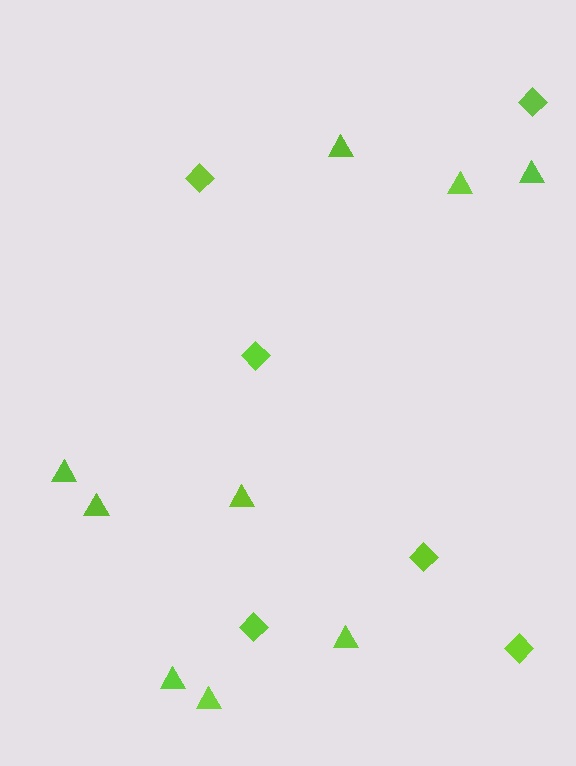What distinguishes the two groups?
There are 2 groups: one group of diamonds (6) and one group of triangles (9).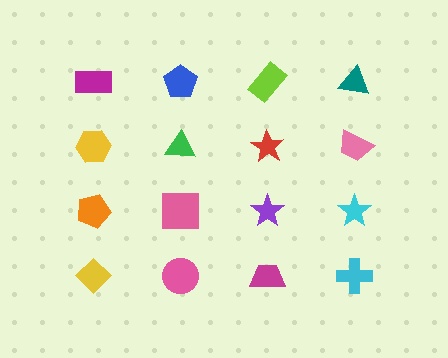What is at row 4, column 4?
A cyan cross.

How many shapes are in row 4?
4 shapes.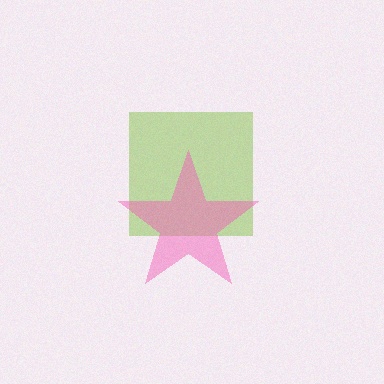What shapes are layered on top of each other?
The layered shapes are: a lime square, a pink star.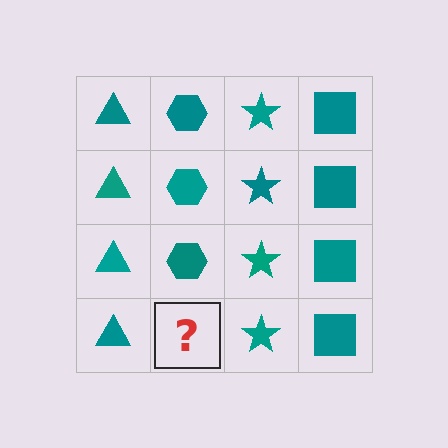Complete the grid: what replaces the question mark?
The question mark should be replaced with a teal hexagon.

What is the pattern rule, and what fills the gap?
The rule is that each column has a consistent shape. The gap should be filled with a teal hexagon.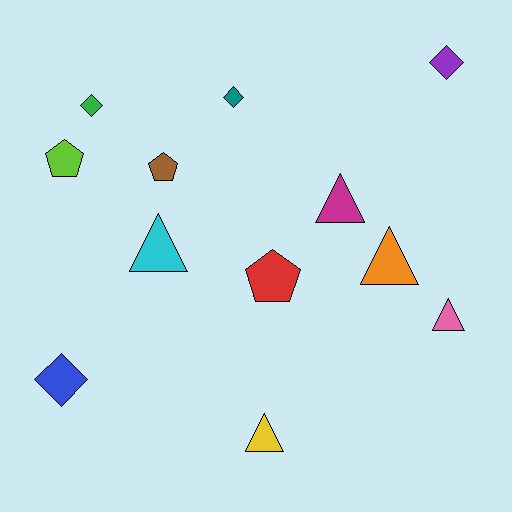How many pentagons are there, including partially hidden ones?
There are 3 pentagons.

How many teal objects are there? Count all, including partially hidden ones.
There is 1 teal object.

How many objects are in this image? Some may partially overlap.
There are 12 objects.